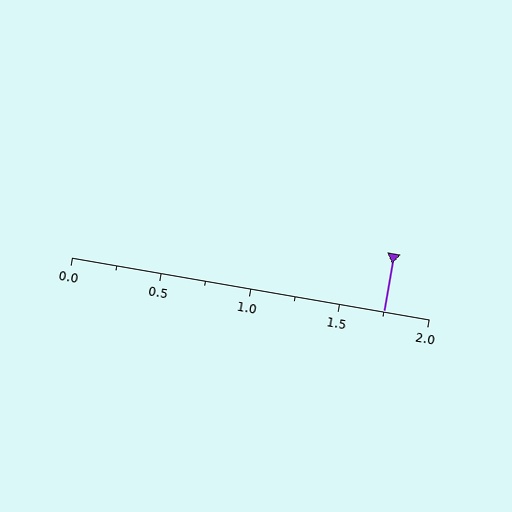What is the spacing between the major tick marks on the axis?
The major ticks are spaced 0.5 apart.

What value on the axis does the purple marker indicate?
The marker indicates approximately 1.75.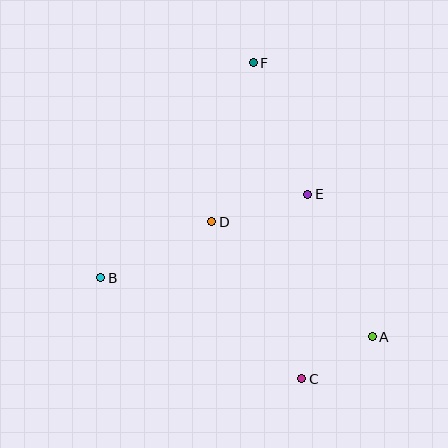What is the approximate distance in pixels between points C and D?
The distance between C and D is approximately 181 pixels.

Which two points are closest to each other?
Points A and C are closest to each other.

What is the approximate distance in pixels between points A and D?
The distance between A and D is approximately 198 pixels.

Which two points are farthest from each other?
Points C and F are farthest from each other.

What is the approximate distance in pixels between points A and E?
The distance between A and E is approximately 157 pixels.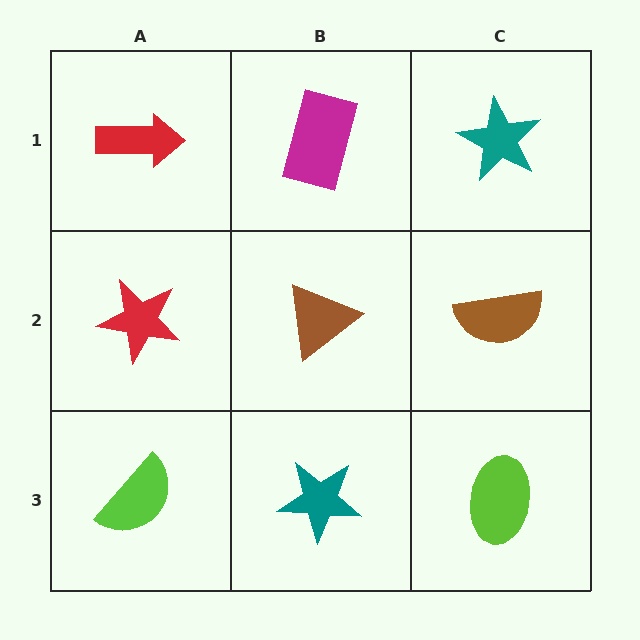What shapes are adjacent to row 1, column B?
A brown triangle (row 2, column B), a red arrow (row 1, column A), a teal star (row 1, column C).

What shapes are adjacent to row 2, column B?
A magenta rectangle (row 1, column B), a teal star (row 3, column B), a red star (row 2, column A), a brown semicircle (row 2, column C).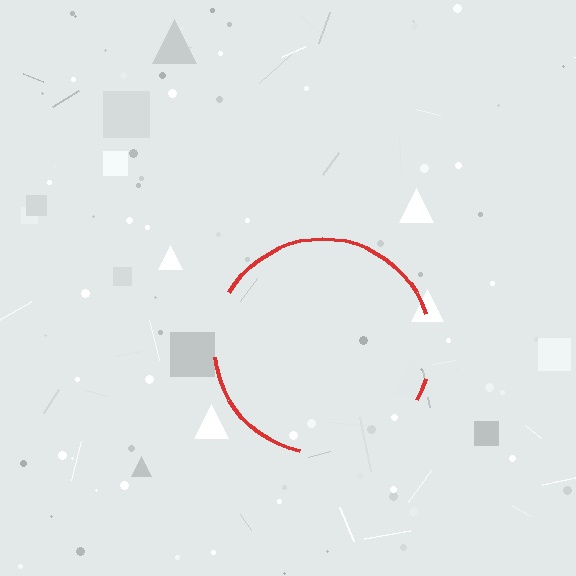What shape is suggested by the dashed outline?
The dashed outline suggests a circle.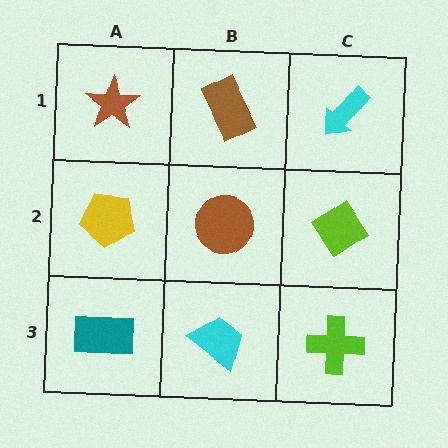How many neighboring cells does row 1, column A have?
2.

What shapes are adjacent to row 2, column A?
A brown star (row 1, column A), a teal rectangle (row 3, column A), a brown circle (row 2, column B).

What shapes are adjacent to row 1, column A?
A yellow pentagon (row 2, column A), a brown rectangle (row 1, column B).